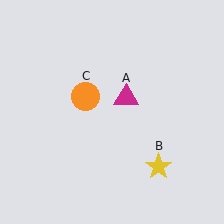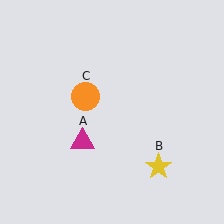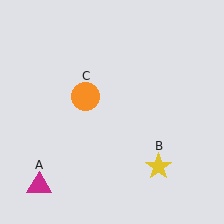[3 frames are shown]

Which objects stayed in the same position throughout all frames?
Yellow star (object B) and orange circle (object C) remained stationary.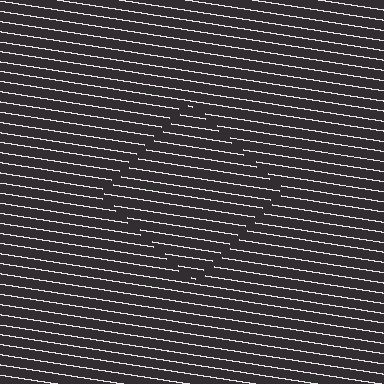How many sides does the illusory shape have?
4 sides — the line-ends trace a square.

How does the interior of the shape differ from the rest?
The interior of the shape contains the same grating, shifted by half a period — the contour is defined by the phase discontinuity where line-ends from the inner and outer gratings abut.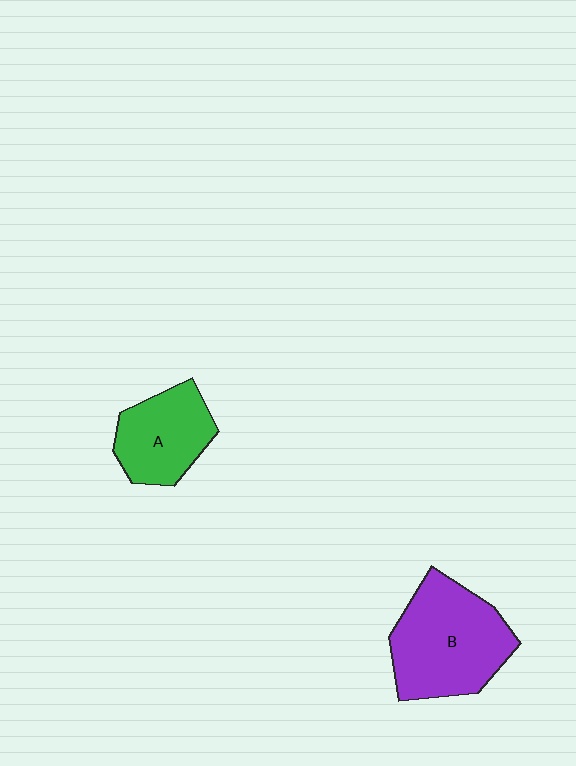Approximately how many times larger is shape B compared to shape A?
Approximately 1.5 times.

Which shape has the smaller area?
Shape A (green).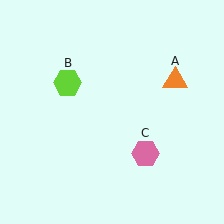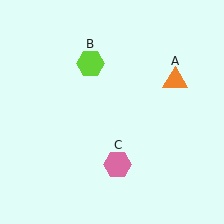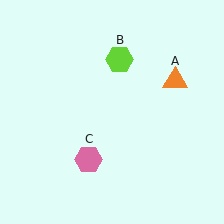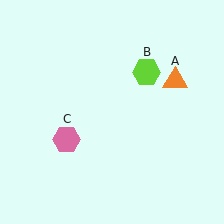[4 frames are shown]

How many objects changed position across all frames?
2 objects changed position: lime hexagon (object B), pink hexagon (object C).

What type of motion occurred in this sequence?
The lime hexagon (object B), pink hexagon (object C) rotated clockwise around the center of the scene.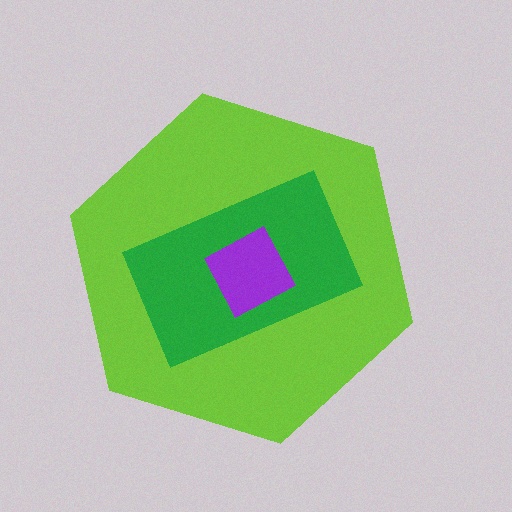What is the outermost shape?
The lime hexagon.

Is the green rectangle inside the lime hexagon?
Yes.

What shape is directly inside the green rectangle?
The purple diamond.